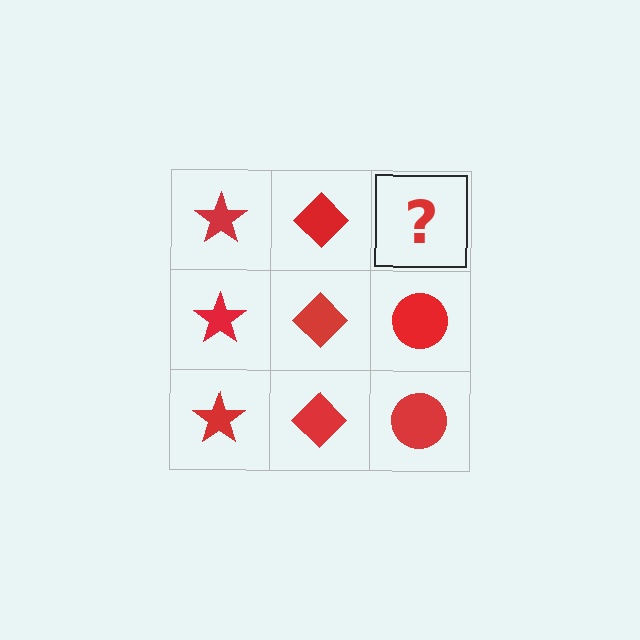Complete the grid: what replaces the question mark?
The question mark should be replaced with a red circle.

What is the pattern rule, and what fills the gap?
The rule is that each column has a consistent shape. The gap should be filled with a red circle.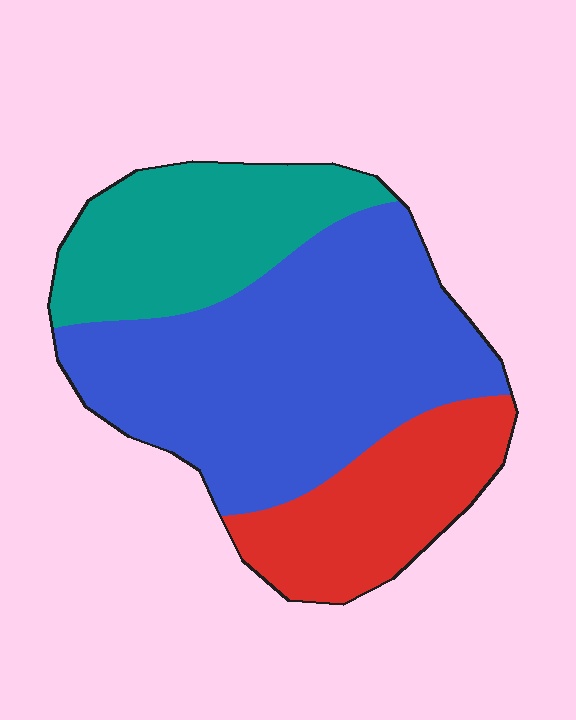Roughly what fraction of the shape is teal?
Teal covers roughly 25% of the shape.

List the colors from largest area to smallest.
From largest to smallest: blue, teal, red.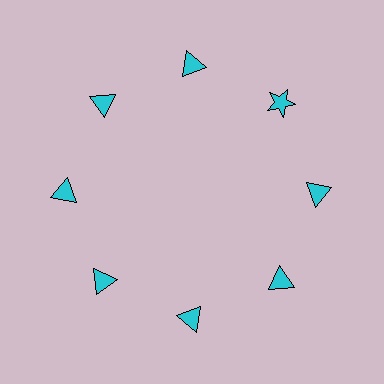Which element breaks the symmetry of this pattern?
The cyan star at roughly the 2 o'clock position breaks the symmetry. All other shapes are cyan triangles.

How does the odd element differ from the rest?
It has a different shape: star instead of triangle.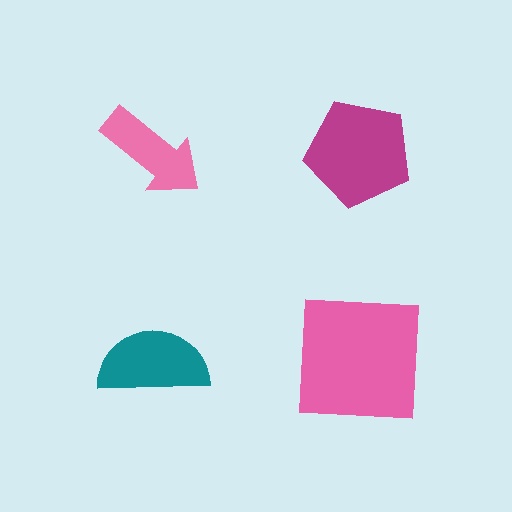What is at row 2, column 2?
A pink square.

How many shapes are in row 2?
2 shapes.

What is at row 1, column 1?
A pink arrow.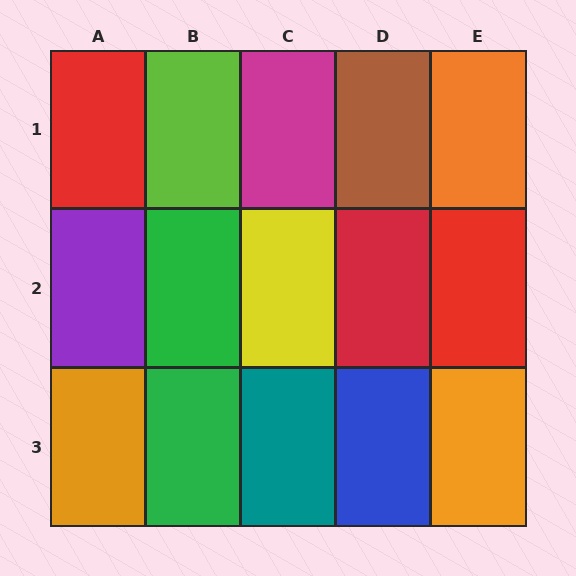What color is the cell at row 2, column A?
Purple.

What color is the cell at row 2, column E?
Red.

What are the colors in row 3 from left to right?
Orange, green, teal, blue, orange.